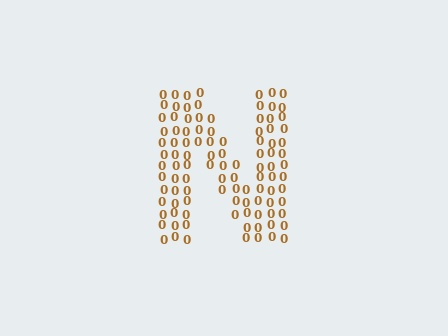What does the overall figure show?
The overall figure shows the letter N.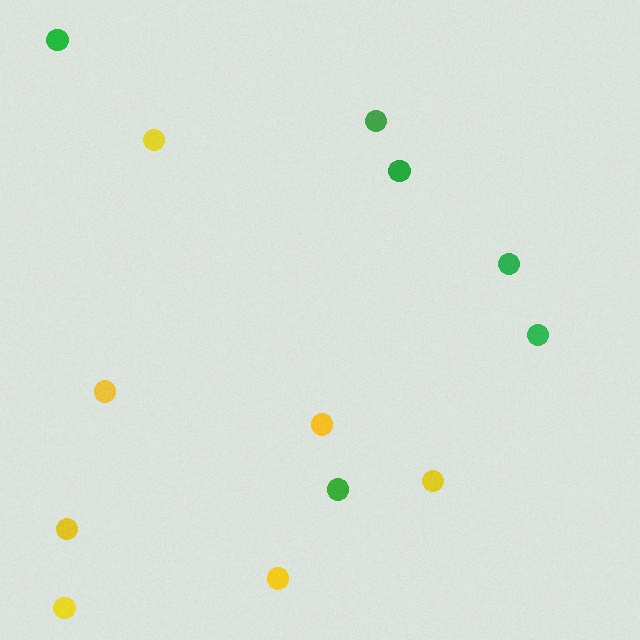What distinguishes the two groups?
There are 2 groups: one group of green circles (6) and one group of yellow circles (7).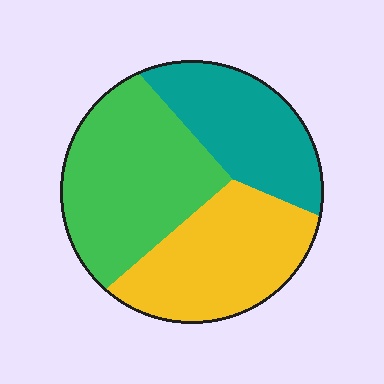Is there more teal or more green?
Green.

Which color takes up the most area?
Green, at roughly 40%.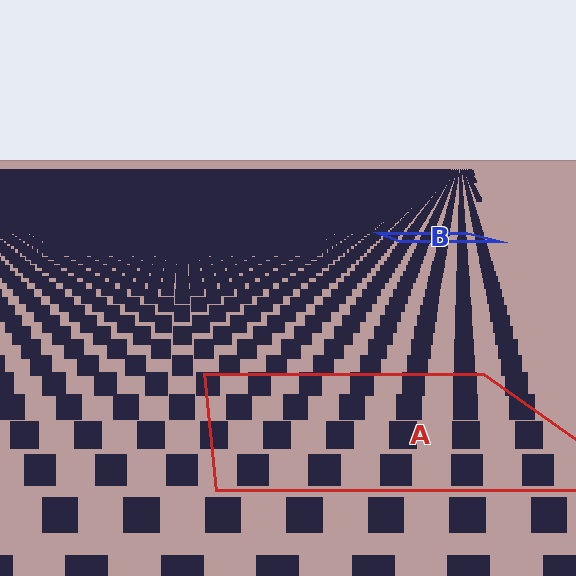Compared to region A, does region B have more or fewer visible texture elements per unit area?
Region B has more texture elements per unit area — they are packed more densely because it is farther away.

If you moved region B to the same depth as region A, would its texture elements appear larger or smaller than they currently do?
They would appear larger. At a closer depth, the same texture elements are projected at a bigger on-screen size.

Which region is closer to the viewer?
Region A is closer. The texture elements there are larger and more spread out.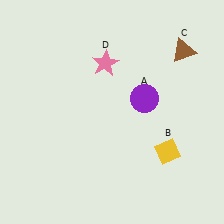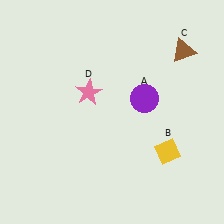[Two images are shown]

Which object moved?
The pink star (D) moved down.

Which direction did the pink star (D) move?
The pink star (D) moved down.